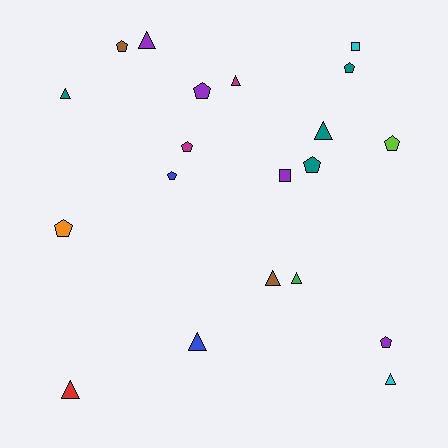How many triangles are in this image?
There are 9 triangles.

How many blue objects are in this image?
There are 2 blue objects.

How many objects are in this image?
There are 20 objects.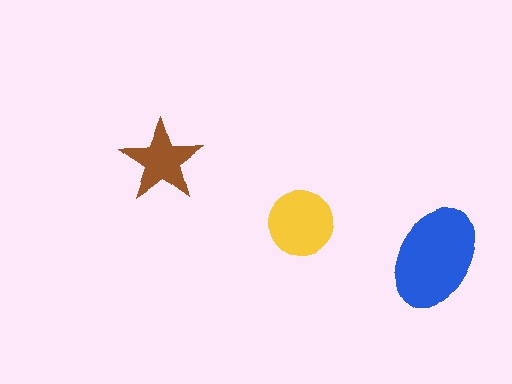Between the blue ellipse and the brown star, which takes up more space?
The blue ellipse.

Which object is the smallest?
The brown star.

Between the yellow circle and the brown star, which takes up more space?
The yellow circle.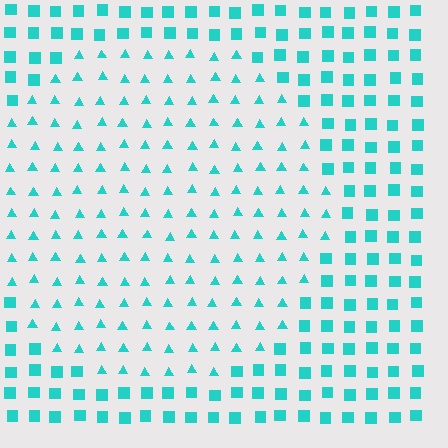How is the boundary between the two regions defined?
The boundary is defined by a change in element shape: triangles inside vs. squares outside. All elements share the same color and spacing.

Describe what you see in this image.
The image is filled with small cyan elements arranged in a uniform grid. A circle-shaped region contains triangles, while the surrounding area contains squares. The boundary is defined purely by the change in element shape.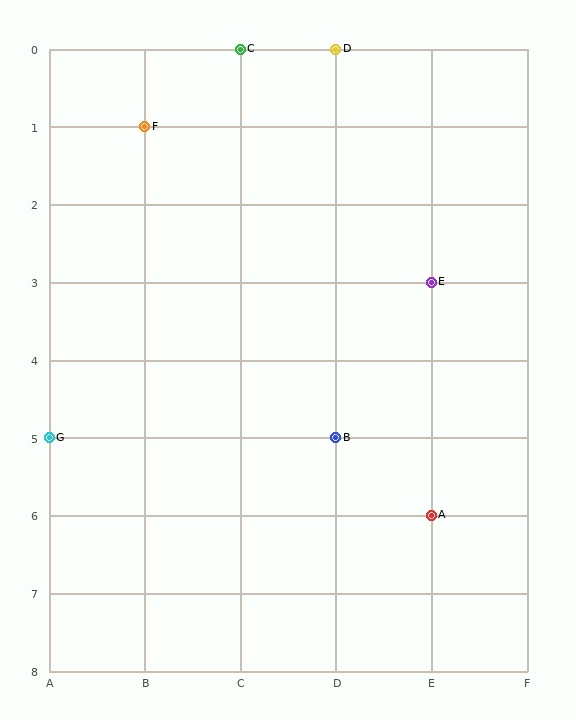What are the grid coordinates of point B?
Point B is at grid coordinates (D, 5).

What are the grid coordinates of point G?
Point G is at grid coordinates (A, 5).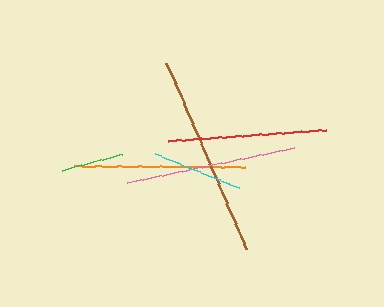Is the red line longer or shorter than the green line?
The red line is longer than the green line.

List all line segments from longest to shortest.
From longest to shortest: brown, pink, orange, red, cyan, green.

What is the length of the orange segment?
The orange segment is approximately 170 pixels long.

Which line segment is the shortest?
The green line is the shortest at approximately 62 pixels.